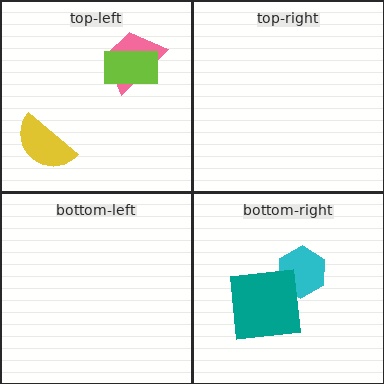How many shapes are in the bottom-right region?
2.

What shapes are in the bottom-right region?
The cyan hexagon, the teal square.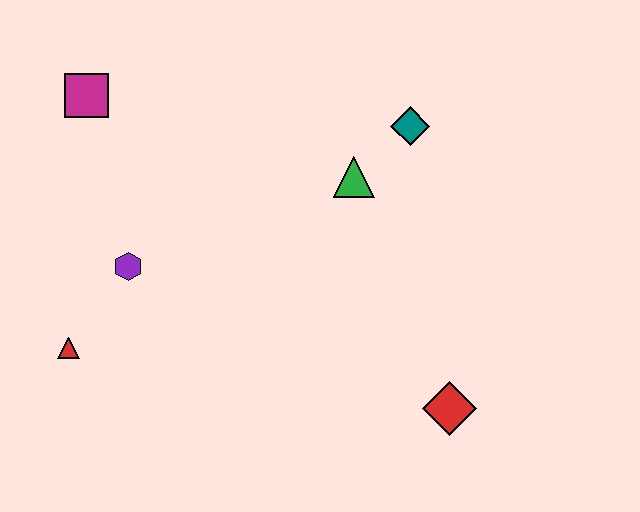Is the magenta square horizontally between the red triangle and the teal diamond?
Yes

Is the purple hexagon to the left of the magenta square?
No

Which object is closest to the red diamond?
The green triangle is closest to the red diamond.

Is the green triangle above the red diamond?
Yes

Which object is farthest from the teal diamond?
The red triangle is farthest from the teal diamond.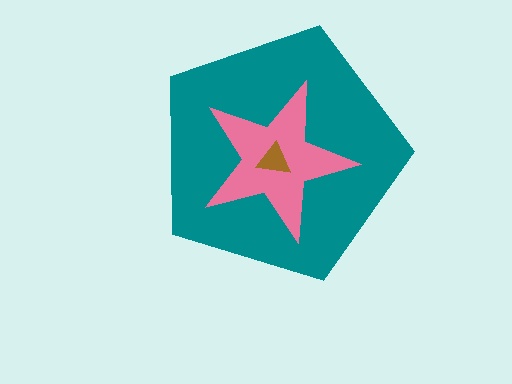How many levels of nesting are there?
3.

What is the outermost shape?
The teal pentagon.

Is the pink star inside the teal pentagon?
Yes.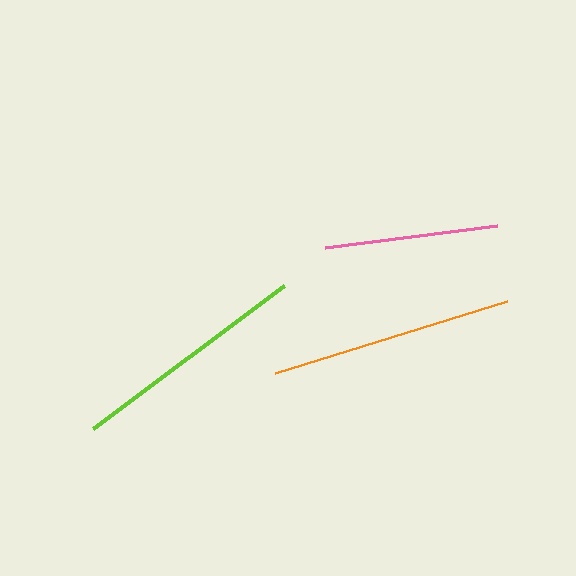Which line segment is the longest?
The orange line is the longest at approximately 243 pixels.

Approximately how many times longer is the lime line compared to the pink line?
The lime line is approximately 1.4 times the length of the pink line.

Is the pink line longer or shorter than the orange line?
The orange line is longer than the pink line.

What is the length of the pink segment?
The pink segment is approximately 173 pixels long.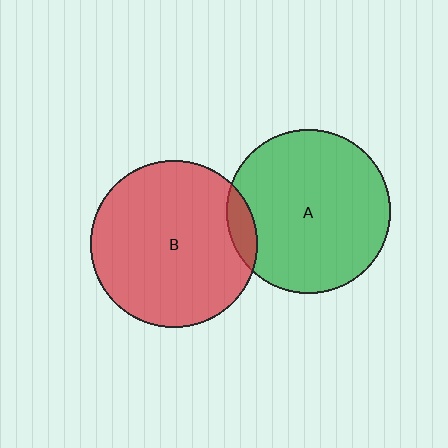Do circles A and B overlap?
Yes.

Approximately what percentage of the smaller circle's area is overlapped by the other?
Approximately 10%.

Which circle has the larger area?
Circle B (red).